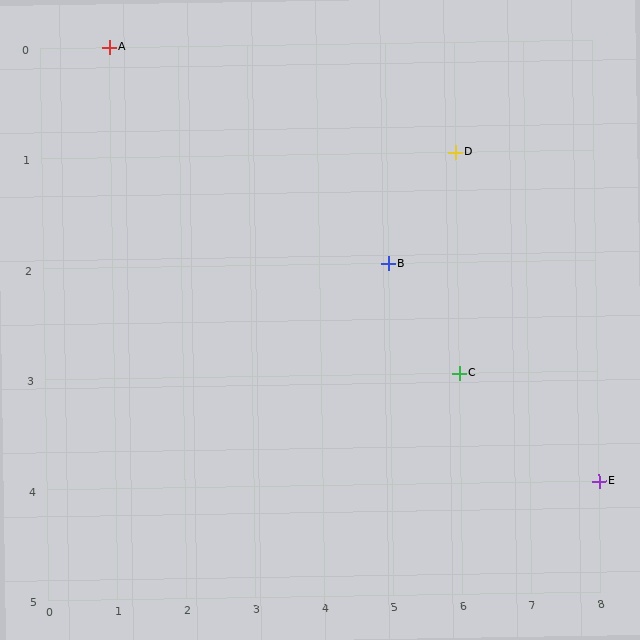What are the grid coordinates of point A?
Point A is at grid coordinates (1, 0).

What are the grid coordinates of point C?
Point C is at grid coordinates (6, 3).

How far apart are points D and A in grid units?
Points D and A are 5 columns and 1 row apart (about 5.1 grid units diagonally).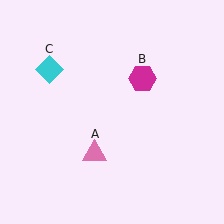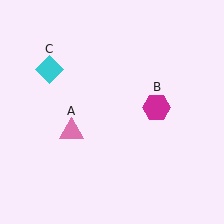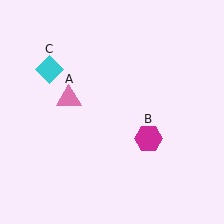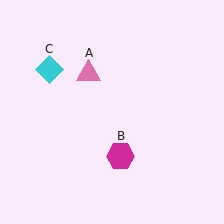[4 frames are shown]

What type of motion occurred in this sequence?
The pink triangle (object A), magenta hexagon (object B) rotated clockwise around the center of the scene.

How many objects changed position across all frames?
2 objects changed position: pink triangle (object A), magenta hexagon (object B).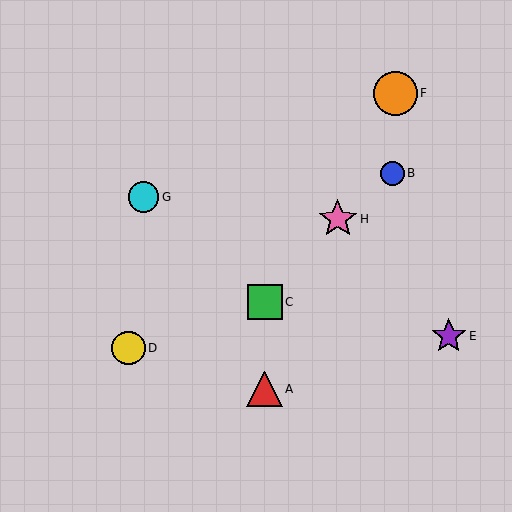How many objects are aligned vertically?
2 objects (A, C) are aligned vertically.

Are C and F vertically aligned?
No, C is at x≈265 and F is at x≈395.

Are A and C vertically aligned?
Yes, both are at x≈265.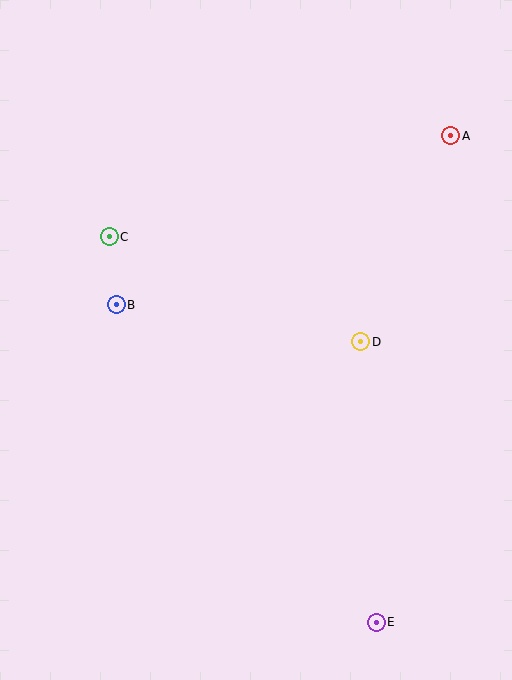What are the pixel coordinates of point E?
Point E is at (376, 622).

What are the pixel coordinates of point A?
Point A is at (451, 136).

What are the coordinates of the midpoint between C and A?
The midpoint between C and A is at (280, 186).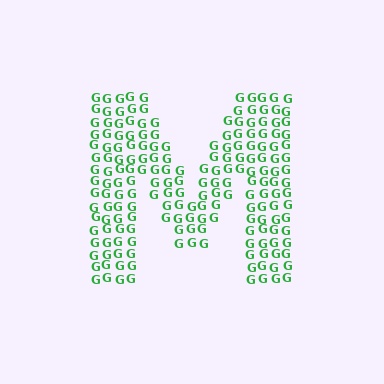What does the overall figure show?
The overall figure shows the letter M.